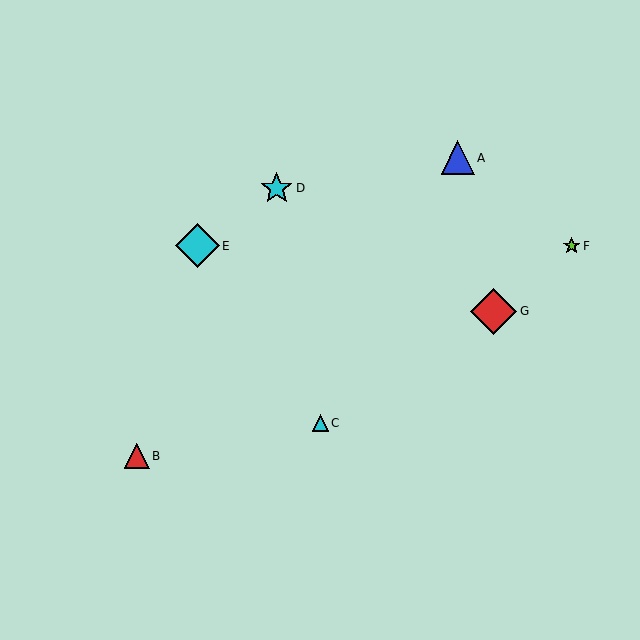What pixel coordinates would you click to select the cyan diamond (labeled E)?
Click at (197, 246) to select the cyan diamond E.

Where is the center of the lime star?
The center of the lime star is at (572, 246).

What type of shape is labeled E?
Shape E is a cyan diamond.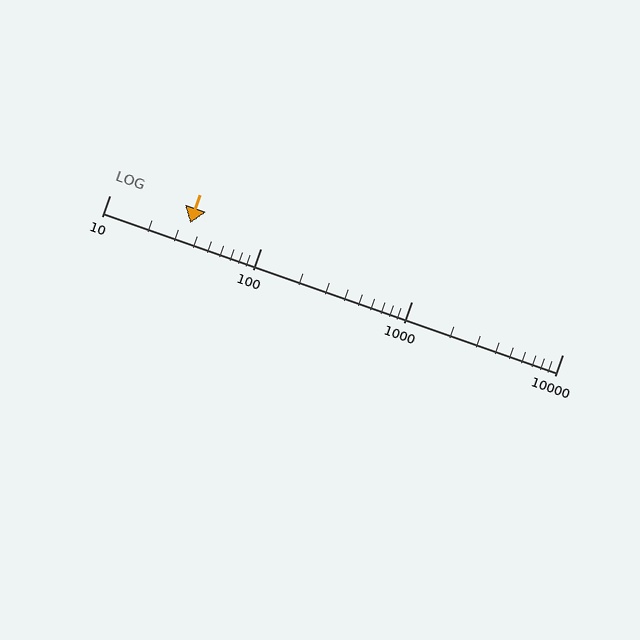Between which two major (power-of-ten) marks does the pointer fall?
The pointer is between 10 and 100.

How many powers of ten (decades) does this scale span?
The scale spans 3 decades, from 10 to 10000.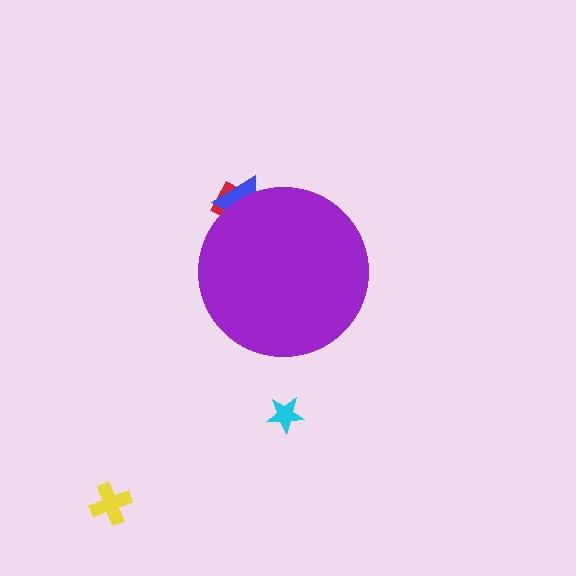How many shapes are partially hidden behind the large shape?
2 shapes are partially hidden.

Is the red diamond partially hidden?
Yes, the red diamond is partially hidden behind the purple circle.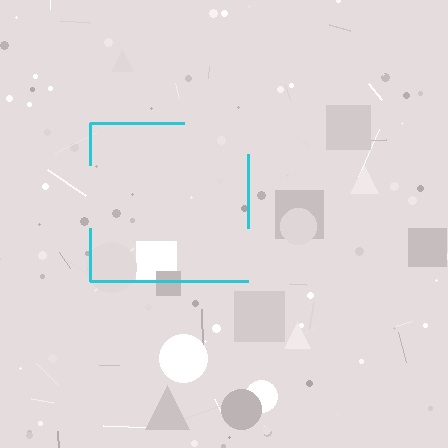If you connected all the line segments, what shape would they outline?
They would outline a square.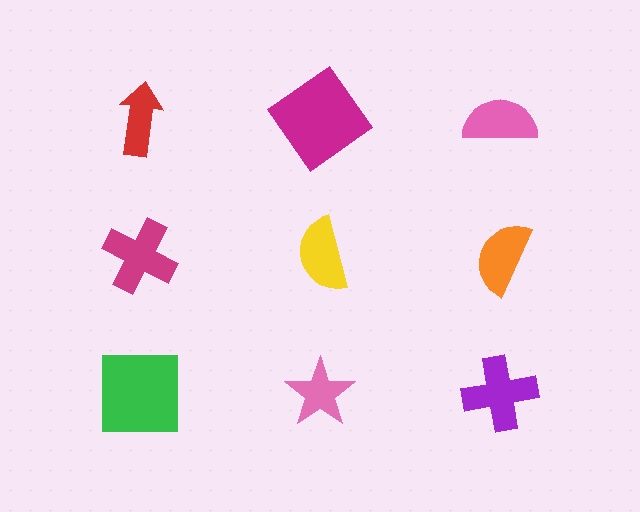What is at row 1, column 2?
A magenta diamond.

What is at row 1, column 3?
A pink semicircle.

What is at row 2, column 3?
An orange semicircle.